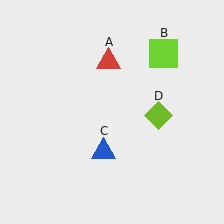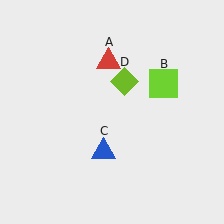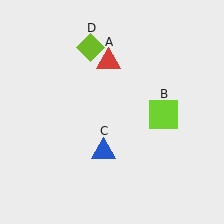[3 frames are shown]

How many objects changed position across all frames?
2 objects changed position: lime square (object B), lime diamond (object D).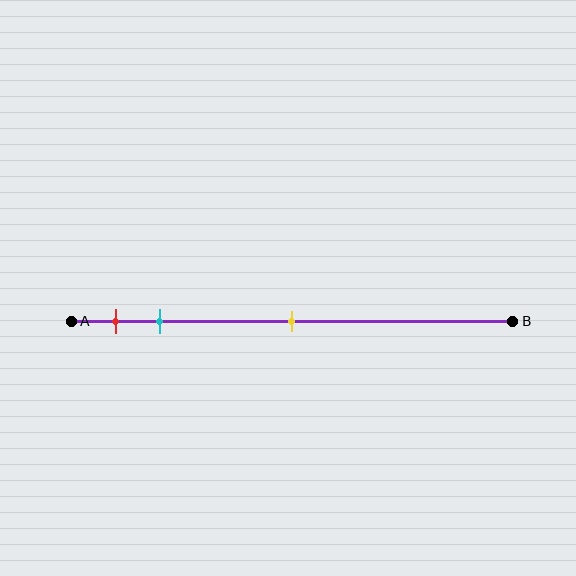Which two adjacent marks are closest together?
The red and cyan marks are the closest adjacent pair.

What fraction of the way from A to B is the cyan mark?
The cyan mark is approximately 20% (0.2) of the way from A to B.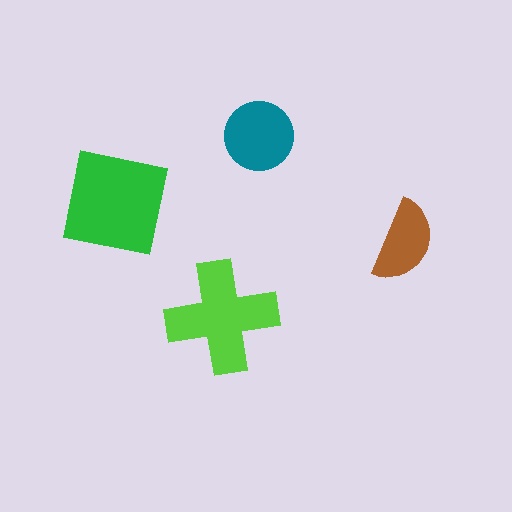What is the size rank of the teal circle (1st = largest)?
3rd.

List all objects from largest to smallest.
The green square, the lime cross, the teal circle, the brown semicircle.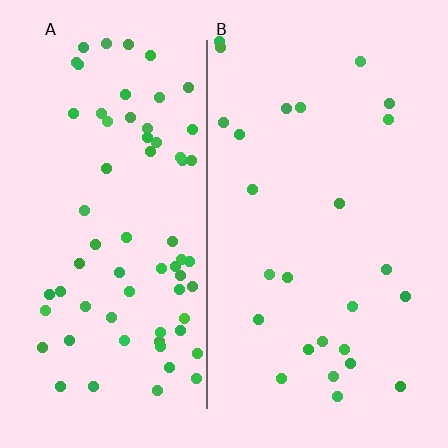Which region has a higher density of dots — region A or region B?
A (the left).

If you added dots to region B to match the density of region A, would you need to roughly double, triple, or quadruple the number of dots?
Approximately triple.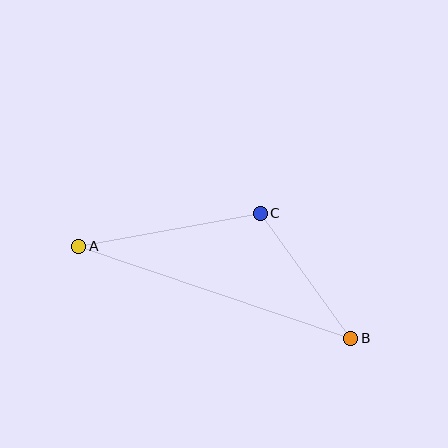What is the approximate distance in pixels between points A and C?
The distance between A and C is approximately 185 pixels.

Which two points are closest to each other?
Points B and C are closest to each other.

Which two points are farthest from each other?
Points A and B are farthest from each other.